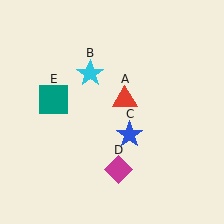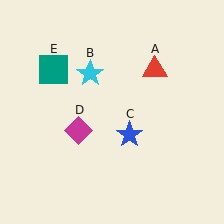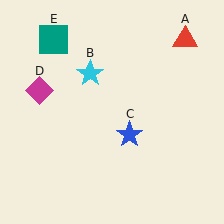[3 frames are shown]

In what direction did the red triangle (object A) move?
The red triangle (object A) moved up and to the right.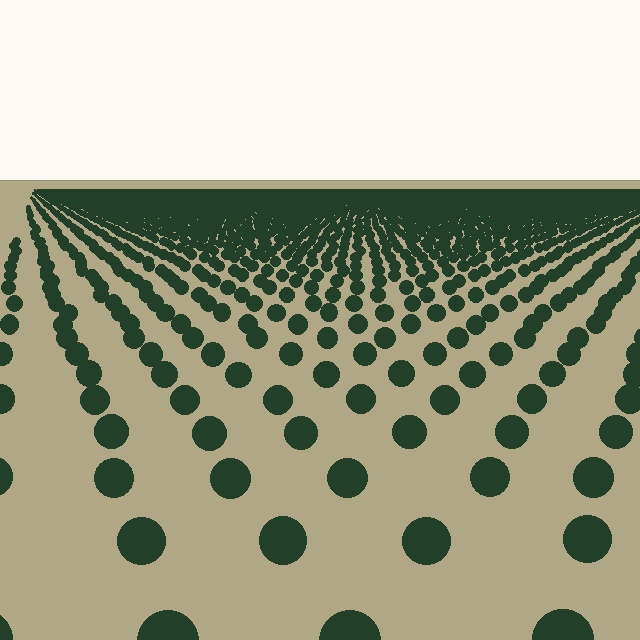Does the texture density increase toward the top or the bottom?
Density increases toward the top.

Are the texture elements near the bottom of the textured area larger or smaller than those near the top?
Larger. Near the bottom, elements are closer to the viewer and appear at a bigger on-screen size.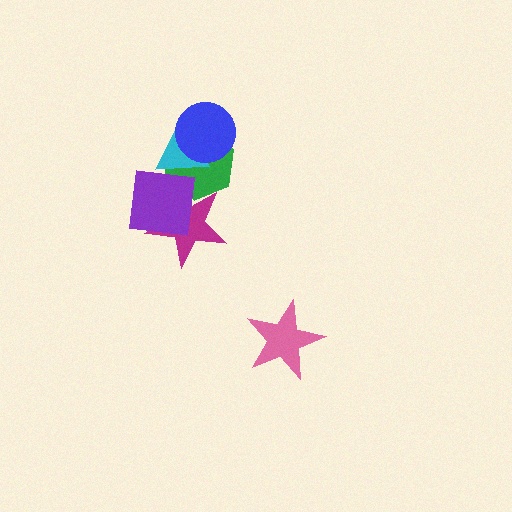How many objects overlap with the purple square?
2 objects overlap with the purple square.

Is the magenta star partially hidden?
Yes, it is partially covered by another shape.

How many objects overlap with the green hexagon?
4 objects overlap with the green hexagon.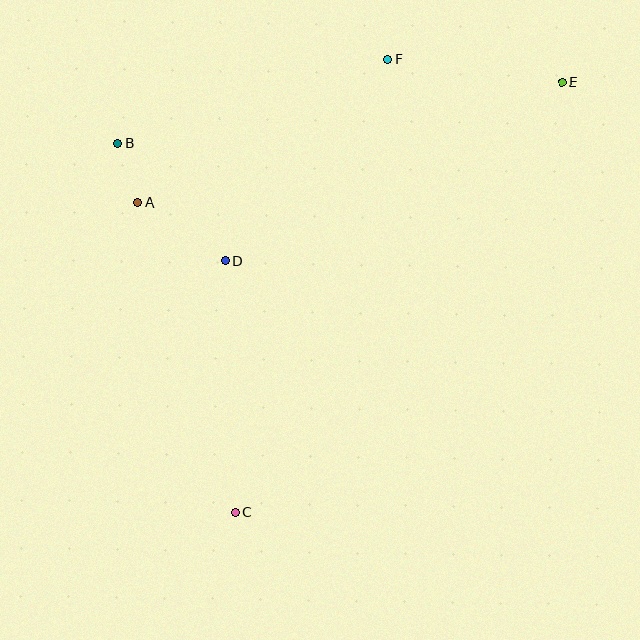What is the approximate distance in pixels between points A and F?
The distance between A and F is approximately 288 pixels.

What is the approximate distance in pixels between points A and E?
The distance between A and E is approximately 441 pixels.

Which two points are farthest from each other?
Points C and E are farthest from each other.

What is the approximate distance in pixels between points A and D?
The distance between A and D is approximately 105 pixels.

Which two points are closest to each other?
Points A and B are closest to each other.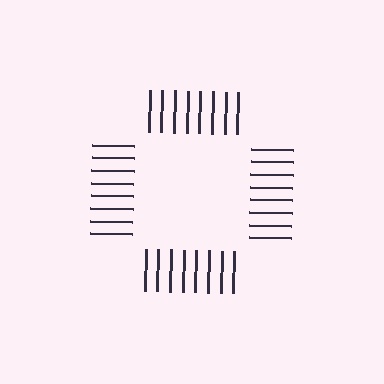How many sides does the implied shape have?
4 sides — the line-ends trace a square.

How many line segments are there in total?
32 — 8 along each of the 4 edges.